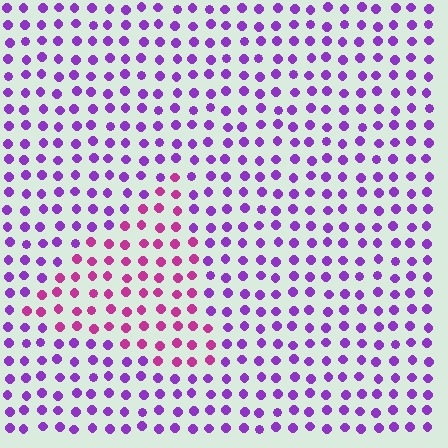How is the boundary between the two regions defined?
The boundary is defined purely by a slight shift in hue (about 41 degrees). Spacing, size, and orientation are identical on both sides.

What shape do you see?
I see a triangle.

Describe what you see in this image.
The image is filled with small purple elements in a uniform arrangement. A triangle-shaped region is visible where the elements are tinted to a slightly different hue, forming a subtle color boundary.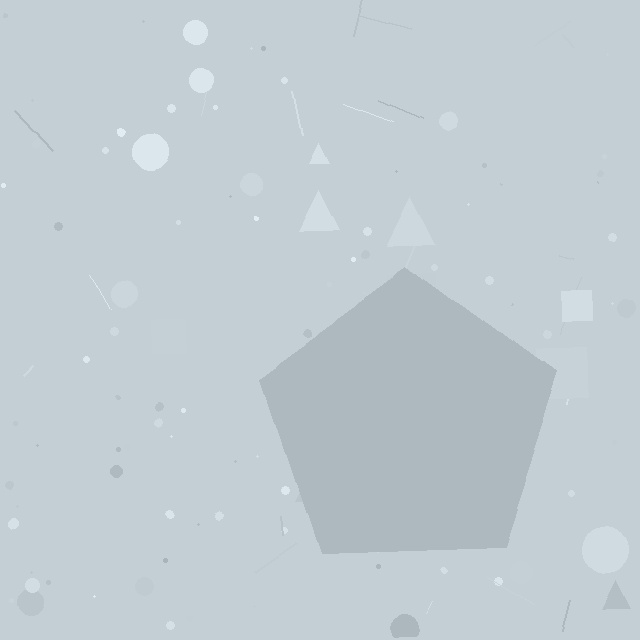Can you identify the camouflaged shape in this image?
The camouflaged shape is a pentagon.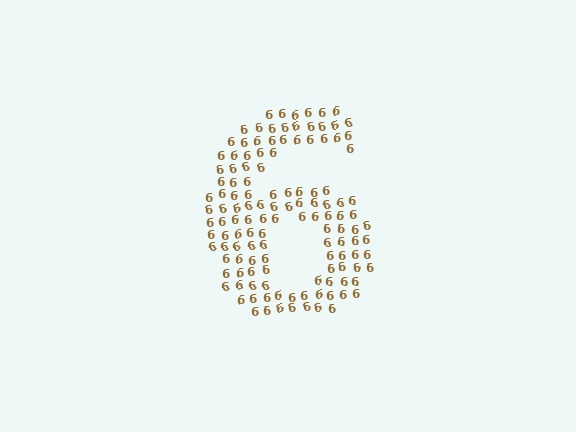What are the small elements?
The small elements are digit 6's.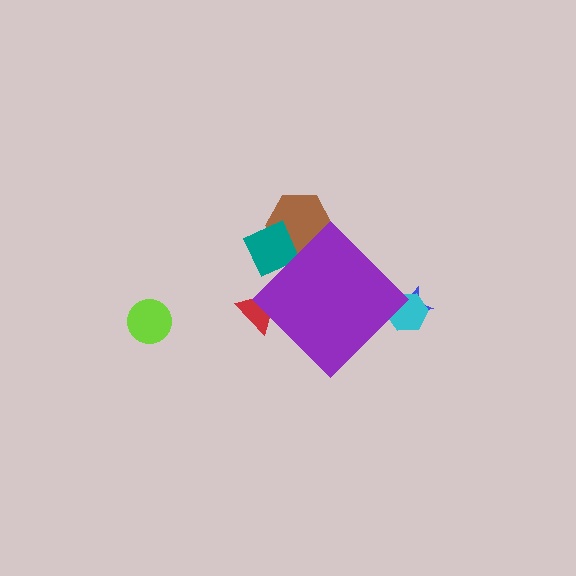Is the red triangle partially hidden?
Yes, the red triangle is partially hidden behind the purple diamond.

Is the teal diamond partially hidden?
Yes, the teal diamond is partially hidden behind the purple diamond.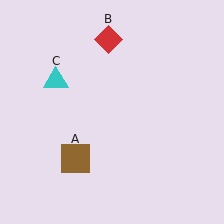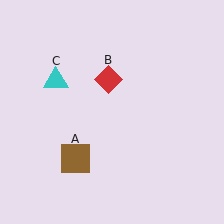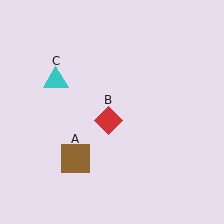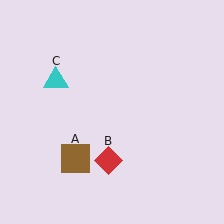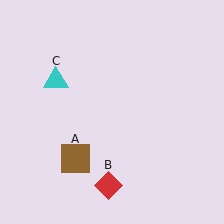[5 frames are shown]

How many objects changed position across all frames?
1 object changed position: red diamond (object B).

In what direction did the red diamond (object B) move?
The red diamond (object B) moved down.